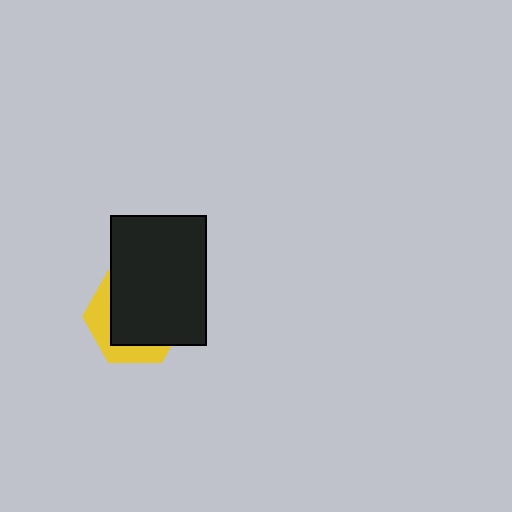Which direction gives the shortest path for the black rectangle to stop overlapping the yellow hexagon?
Moving toward the upper-right gives the shortest separation.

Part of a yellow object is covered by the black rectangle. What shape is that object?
It is a hexagon.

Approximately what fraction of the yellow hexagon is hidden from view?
Roughly 69% of the yellow hexagon is hidden behind the black rectangle.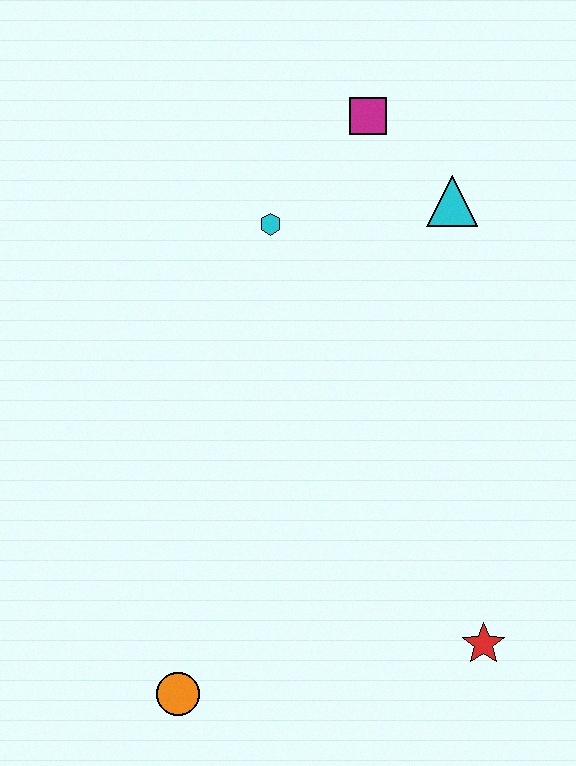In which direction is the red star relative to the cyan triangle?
The red star is below the cyan triangle.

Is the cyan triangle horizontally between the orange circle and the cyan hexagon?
No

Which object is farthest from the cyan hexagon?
The orange circle is farthest from the cyan hexagon.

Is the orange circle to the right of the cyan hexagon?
No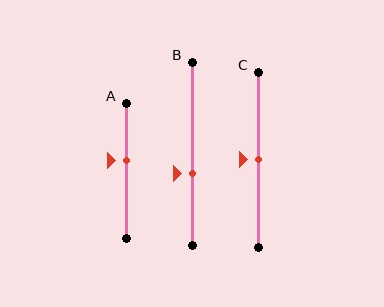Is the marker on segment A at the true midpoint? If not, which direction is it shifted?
No, the marker on segment A is shifted upward by about 7% of the segment length.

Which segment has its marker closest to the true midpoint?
Segment C has its marker closest to the true midpoint.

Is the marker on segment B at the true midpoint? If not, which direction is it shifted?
No, the marker on segment B is shifted downward by about 11% of the segment length.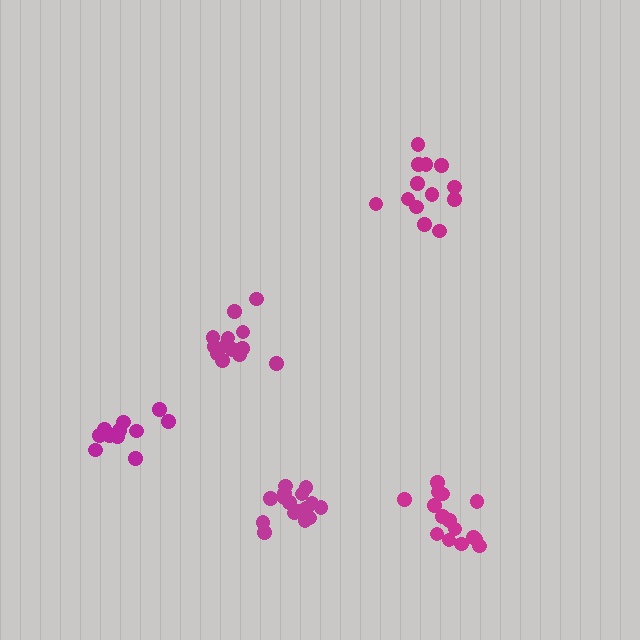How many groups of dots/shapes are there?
There are 5 groups.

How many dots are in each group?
Group 1: 13 dots, Group 2: 15 dots, Group 3: 12 dots, Group 4: 13 dots, Group 5: 16 dots (69 total).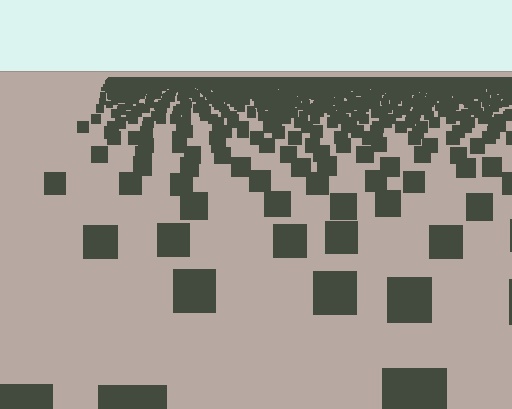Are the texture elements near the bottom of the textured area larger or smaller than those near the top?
Larger. Near the bottom, elements are closer to the viewer and appear at a bigger on-screen size.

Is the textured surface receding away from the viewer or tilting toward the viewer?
The surface is receding away from the viewer. Texture elements get smaller and denser toward the top.